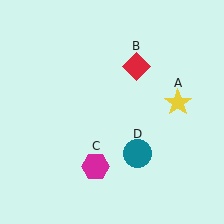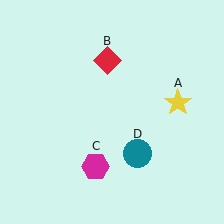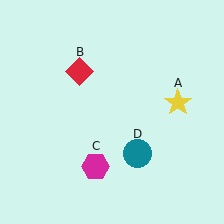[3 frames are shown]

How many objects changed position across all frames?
1 object changed position: red diamond (object B).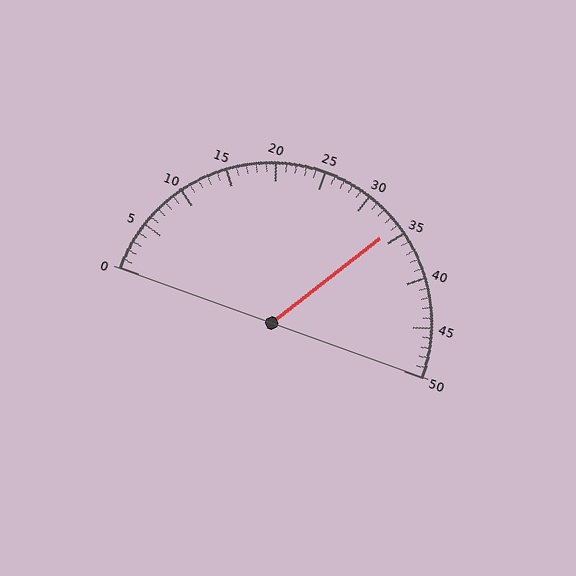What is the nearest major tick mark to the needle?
The nearest major tick mark is 35.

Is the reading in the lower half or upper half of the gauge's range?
The reading is in the upper half of the range (0 to 50).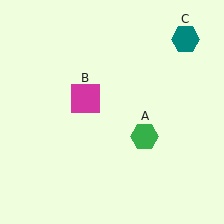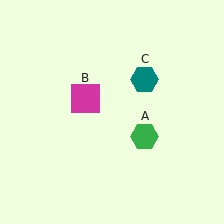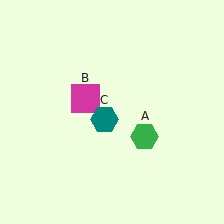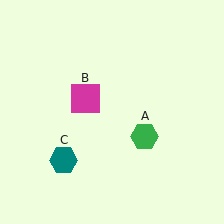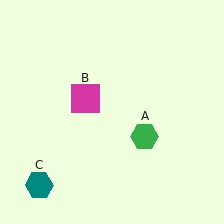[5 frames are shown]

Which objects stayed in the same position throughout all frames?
Green hexagon (object A) and magenta square (object B) remained stationary.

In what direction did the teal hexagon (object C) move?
The teal hexagon (object C) moved down and to the left.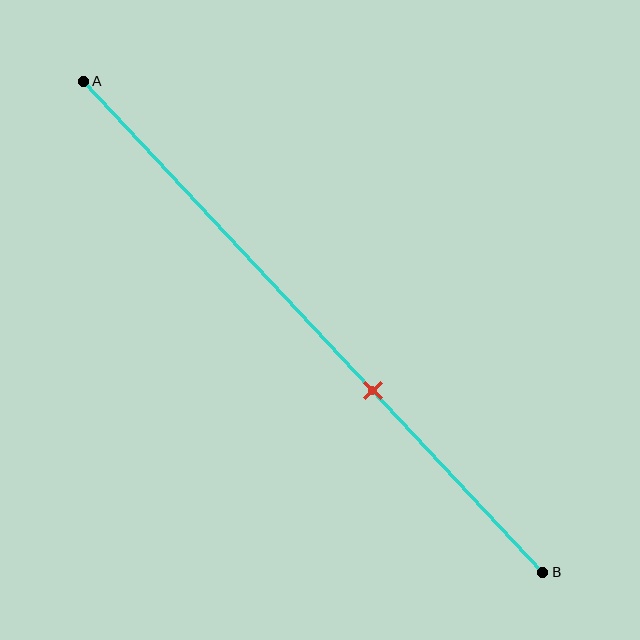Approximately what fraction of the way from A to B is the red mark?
The red mark is approximately 65% of the way from A to B.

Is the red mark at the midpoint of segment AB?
No, the mark is at about 65% from A, not at the 50% midpoint.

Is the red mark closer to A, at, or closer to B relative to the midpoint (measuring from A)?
The red mark is closer to point B than the midpoint of segment AB.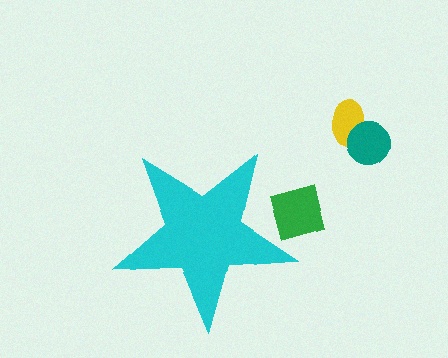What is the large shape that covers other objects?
A cyan star.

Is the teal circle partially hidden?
No, the teal circle is fully visible.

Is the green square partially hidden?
Yes, the green square is partially hidden behind the cyan star.